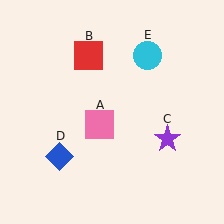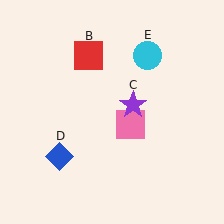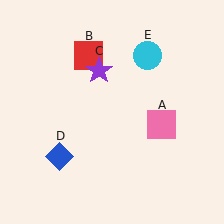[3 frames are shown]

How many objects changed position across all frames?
2 objects changed position: pink square (object A), purple star (object C).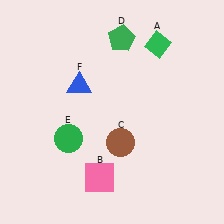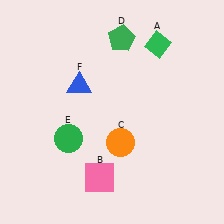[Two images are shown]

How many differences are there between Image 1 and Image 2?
There is 1 difference between the two images.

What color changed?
The circle (C) changed from brown in Image 1 to orange in Image 2.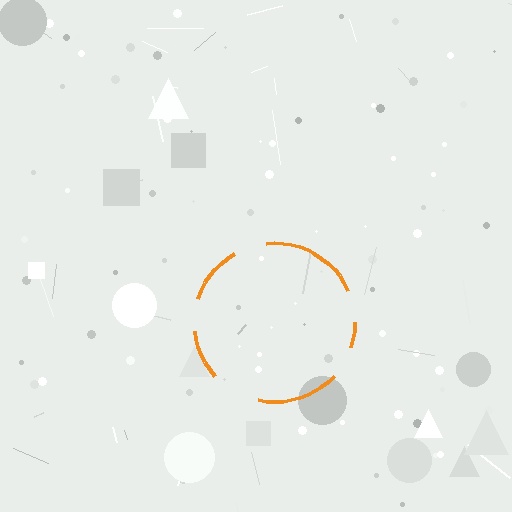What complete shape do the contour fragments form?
The contour fragments form a circle.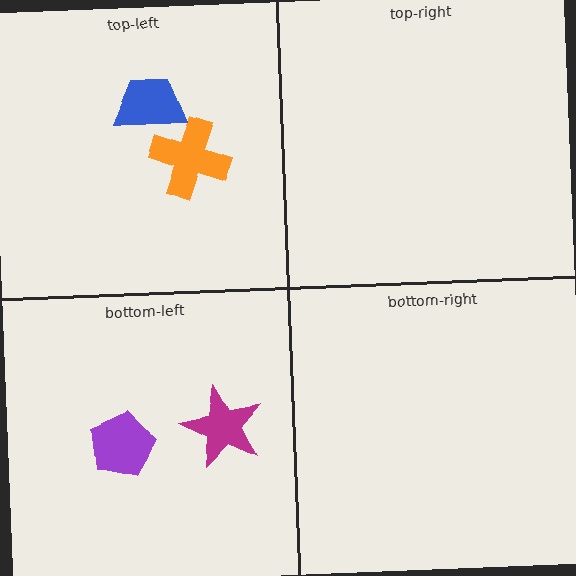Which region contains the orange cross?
The top-left region.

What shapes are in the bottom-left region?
The purple pentagon, the magenta star.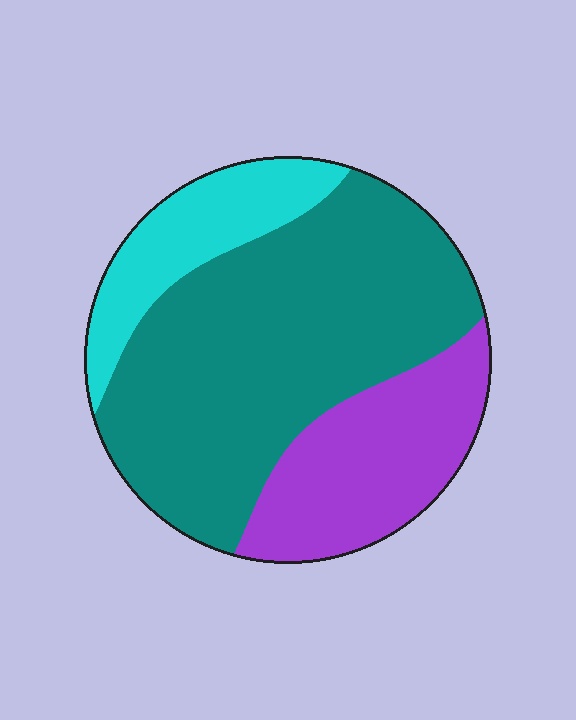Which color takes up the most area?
Teal, at roughly 60%.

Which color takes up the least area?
Cyan, at roughly 15%.